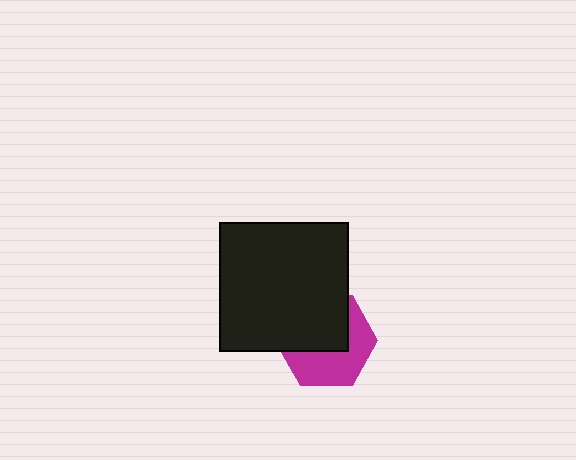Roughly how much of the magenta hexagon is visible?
About half of it is visible (roughly 49%).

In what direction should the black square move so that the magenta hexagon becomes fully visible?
The black square should move up. That is the shortest direction to clear the overlap and leave the magenta hexagon fully visible.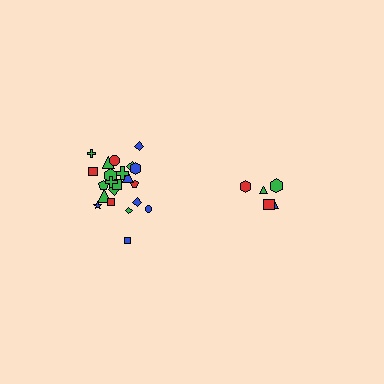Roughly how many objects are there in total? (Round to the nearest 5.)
Roughly 25 objects in total.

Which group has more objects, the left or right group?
The left group.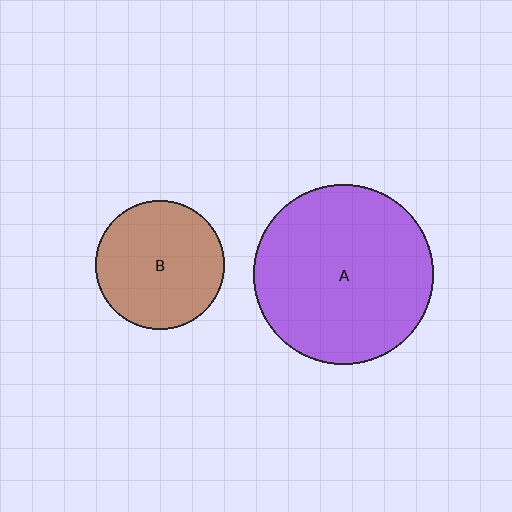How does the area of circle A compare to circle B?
Approximately 2.0 times.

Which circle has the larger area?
Circle A (purple).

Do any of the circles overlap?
No, none of the circles overlap.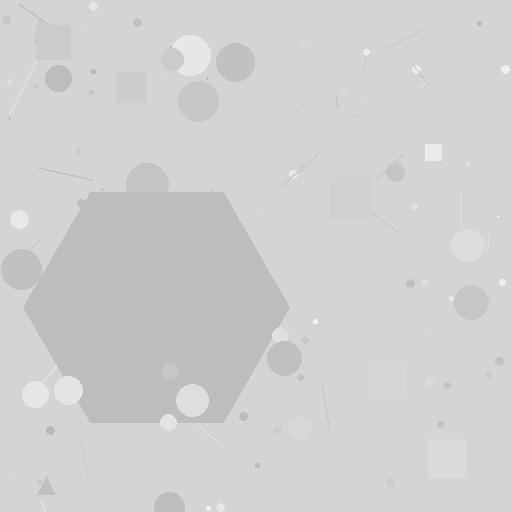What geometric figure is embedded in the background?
A hexagon is embedded in the background.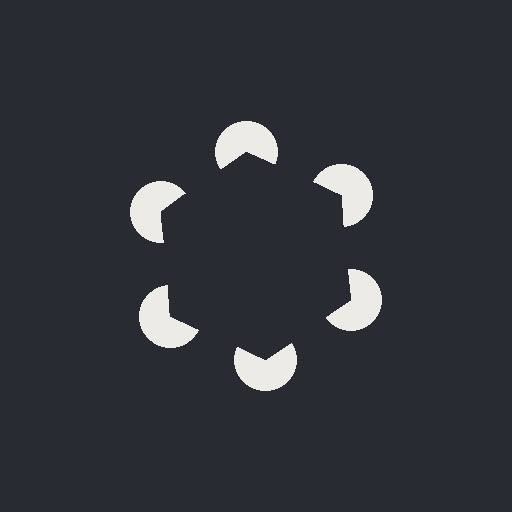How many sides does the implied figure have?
6 sides.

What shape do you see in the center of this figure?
An illusory hexagon — its edges are inferred from the aligned wedge cuts in the pac-man discs, not physically drawn.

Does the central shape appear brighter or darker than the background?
It typically appears slightly darker than the background, even though no actual brightness change is drawn.